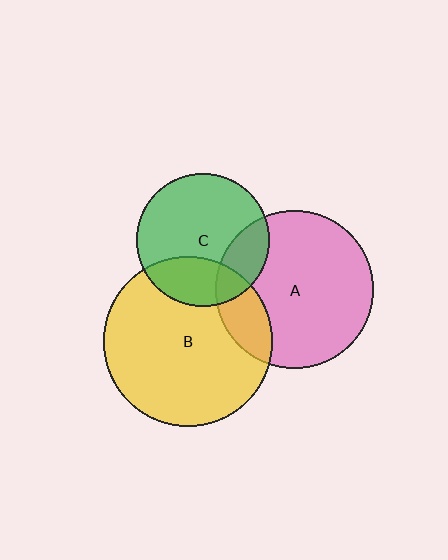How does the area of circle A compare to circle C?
Approximately 1.4 times.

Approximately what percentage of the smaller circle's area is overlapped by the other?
Approximately 20%.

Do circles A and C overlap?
Yes.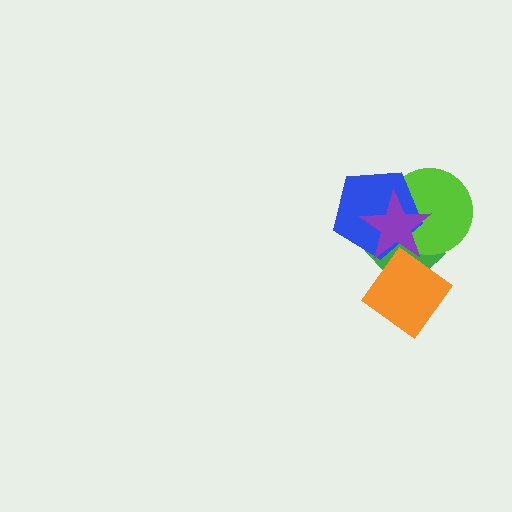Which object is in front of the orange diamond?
The purple star is in front of the orange diamond.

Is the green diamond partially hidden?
Yes, it is partially covered by another shape.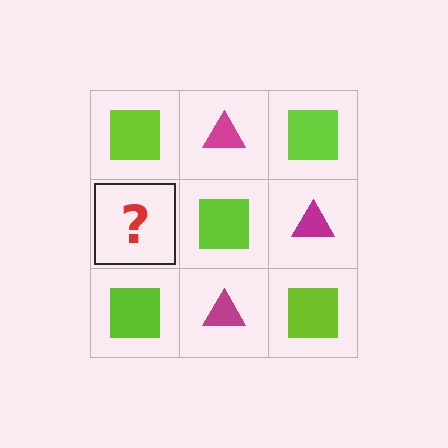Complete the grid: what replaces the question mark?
The question mark should be replaced with a magenta triangle.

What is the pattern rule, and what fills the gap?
The rule is that it alternates lime square and magenta triangle in a checkerboard pattern. The gap should be filled with a magenta triangle.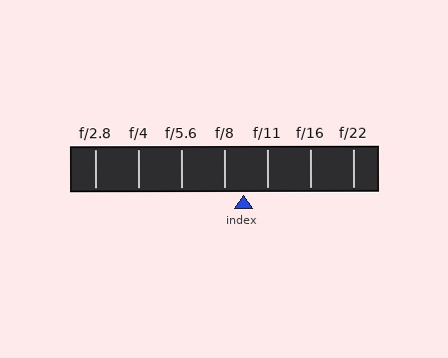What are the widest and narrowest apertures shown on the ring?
The widest aperture shown is f/2.8 and the narrowest is f/22.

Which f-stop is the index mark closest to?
The index mark is closest to f/8.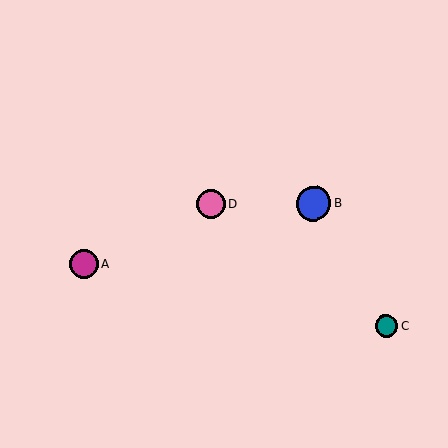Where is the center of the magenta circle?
The center of the magenta circle is at (84, 264).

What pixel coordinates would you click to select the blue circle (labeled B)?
Click at (313, 203) to select the blue circle B.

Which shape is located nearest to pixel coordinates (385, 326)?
The teal circle (labeled C) at (386, 326) is nearest to that location.